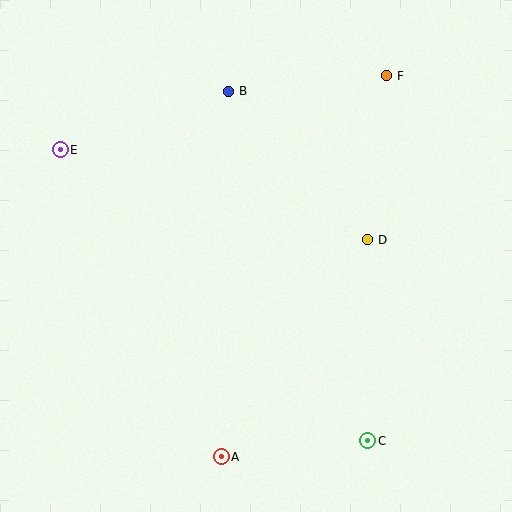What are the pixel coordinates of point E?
Point E is at (60, 150).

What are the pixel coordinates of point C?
Point C is at (368, 441).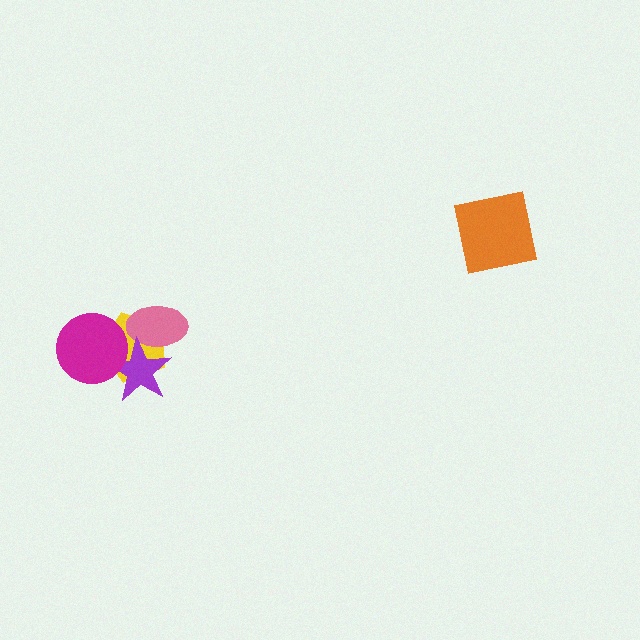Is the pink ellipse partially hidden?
Yes, it is partially covered by another shape.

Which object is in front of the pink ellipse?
The purple star is in front of the pink ellipse.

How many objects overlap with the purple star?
3 objects overlap with the purple star.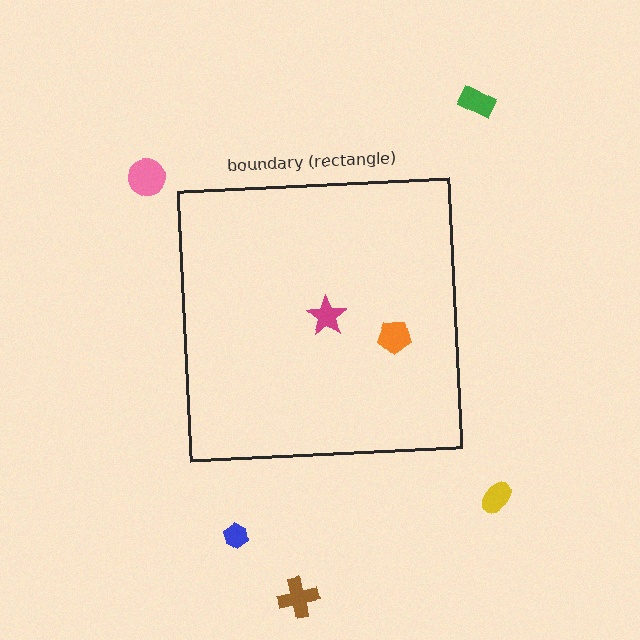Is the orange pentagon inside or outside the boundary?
Inside.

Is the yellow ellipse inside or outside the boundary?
Outside.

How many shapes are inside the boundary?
2 inside, 5 outside.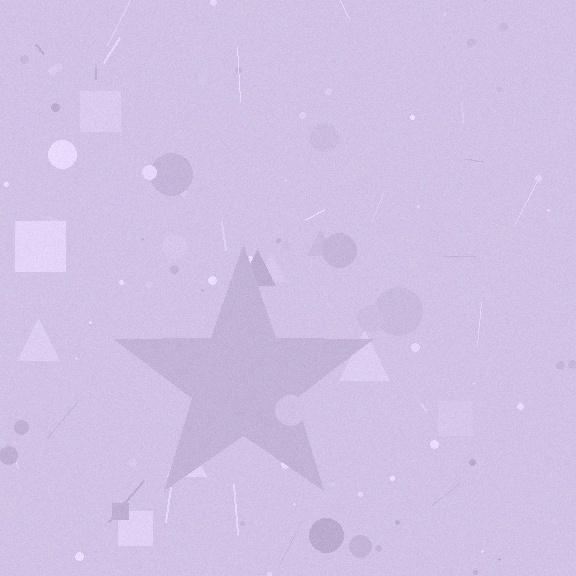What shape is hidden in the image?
A star is hidden in the image.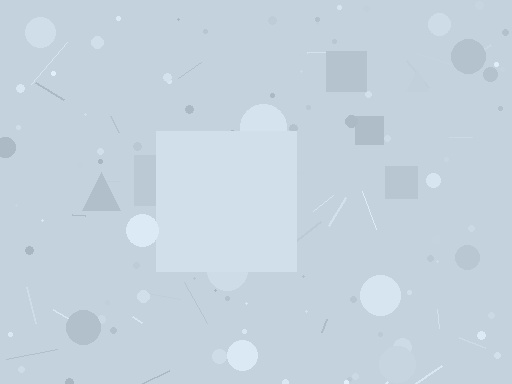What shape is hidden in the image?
A square is hidden in the image.